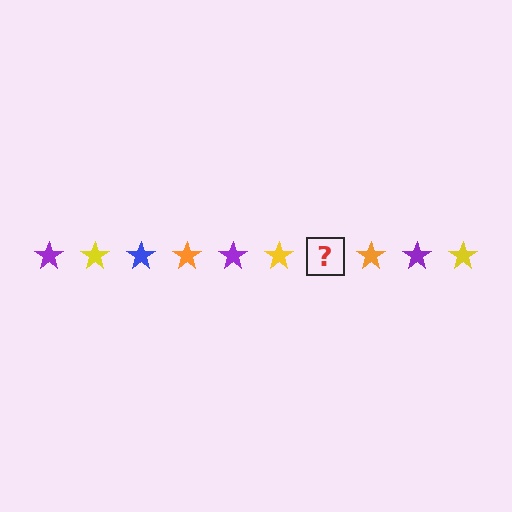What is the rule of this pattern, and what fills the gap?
The rule is that the pattern cycles through purple, yellow, blue, orange stars. The gap should be filled with a blue star.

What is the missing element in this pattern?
The missing element is a blue star.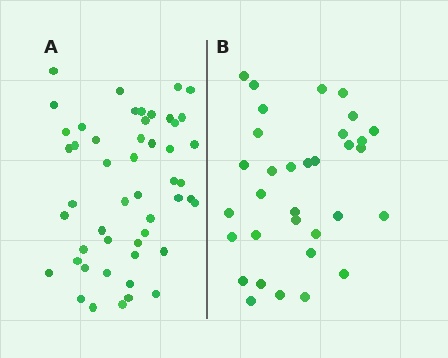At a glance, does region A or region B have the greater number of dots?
Region A (the left region) has more dots.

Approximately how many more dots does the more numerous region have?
Region A has approximately 15 more dots than region B.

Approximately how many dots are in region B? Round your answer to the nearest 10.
About 30 dots. (The exact count is 33, which rounds to 30.)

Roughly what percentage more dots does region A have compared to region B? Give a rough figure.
About 50% more.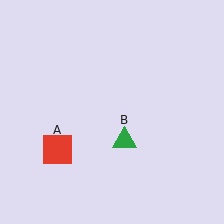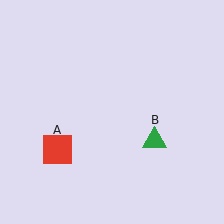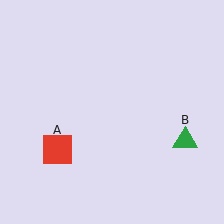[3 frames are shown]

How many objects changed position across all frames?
1 object changed position: green triangle (object B).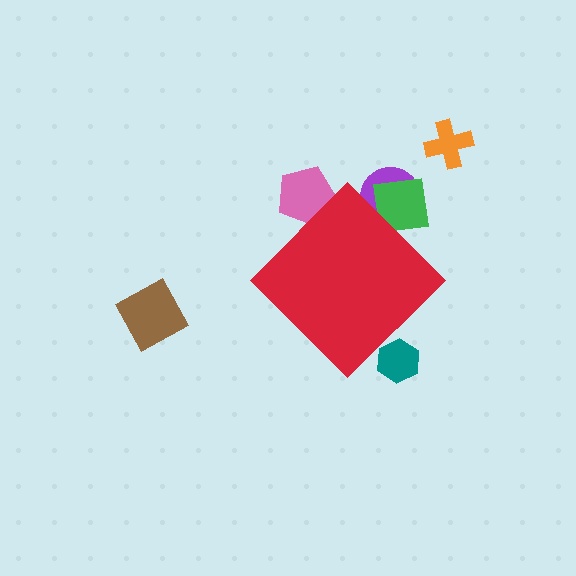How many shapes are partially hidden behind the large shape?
4 shapes are partially hidden.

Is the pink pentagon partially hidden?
Yes, the pink pentagon is partially hidden behind the red diamond.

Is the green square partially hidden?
Yes, the green square is partially hidden behind the red diamond.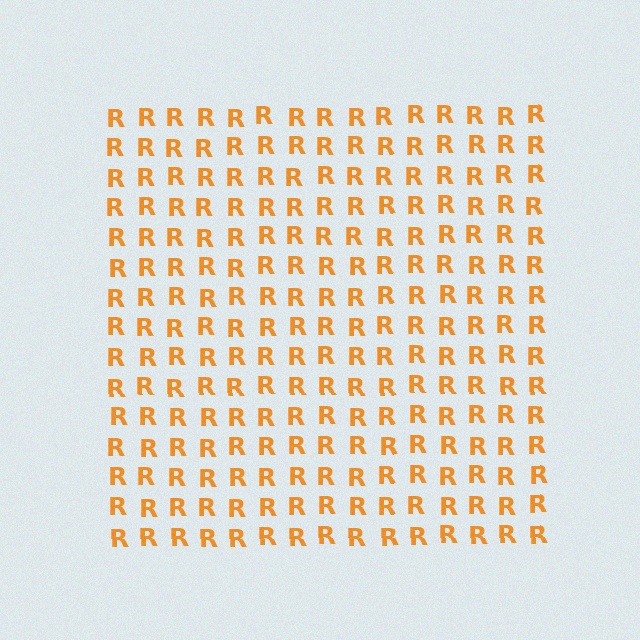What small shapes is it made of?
It is made of small letter R's.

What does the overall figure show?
The overall figure shows a square.